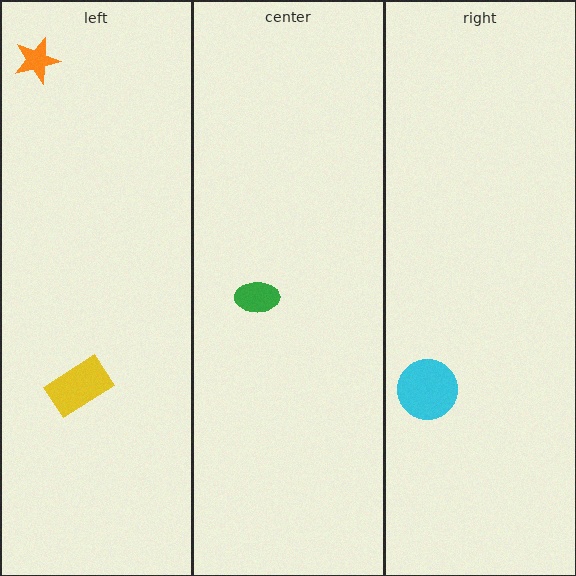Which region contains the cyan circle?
The right region.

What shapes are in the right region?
The cyan circle.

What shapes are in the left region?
The yellow rectangle, the orange star.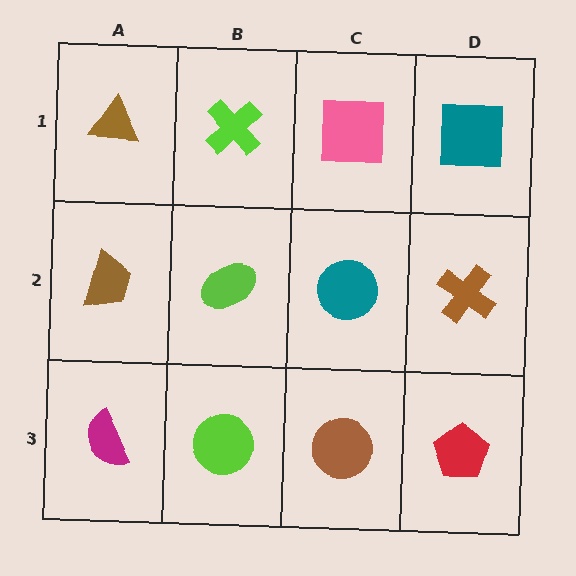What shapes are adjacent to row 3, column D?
A brown cross (row 2, column D), a brown circle (row 3, column C).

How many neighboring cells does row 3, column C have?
3.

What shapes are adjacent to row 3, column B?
A lime ellipse (row 2, column B), a magenta semicircle (row 3, column A), a brown circle (row 3, column C).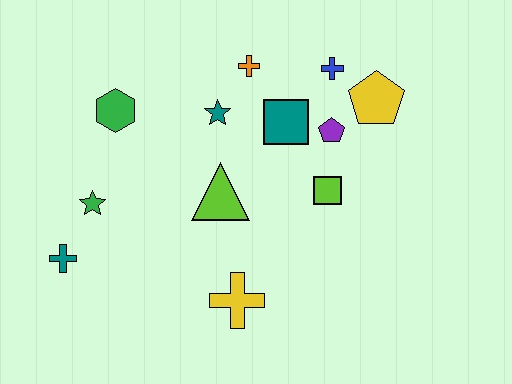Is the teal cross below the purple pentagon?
Yes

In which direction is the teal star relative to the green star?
The teal star is to the right of the green star.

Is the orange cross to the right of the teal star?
Yes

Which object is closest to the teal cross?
The green star is closest to the teal cross.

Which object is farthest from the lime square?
The teal cross is farthest from the lime square.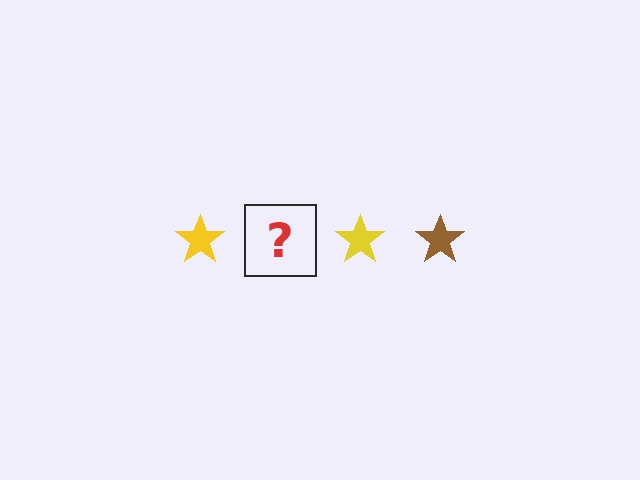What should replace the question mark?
The question mark should be replaced with a brown star.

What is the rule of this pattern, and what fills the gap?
The rule is that the pattern cycles through yellow, brown stars. The gap should be filled with a brown star.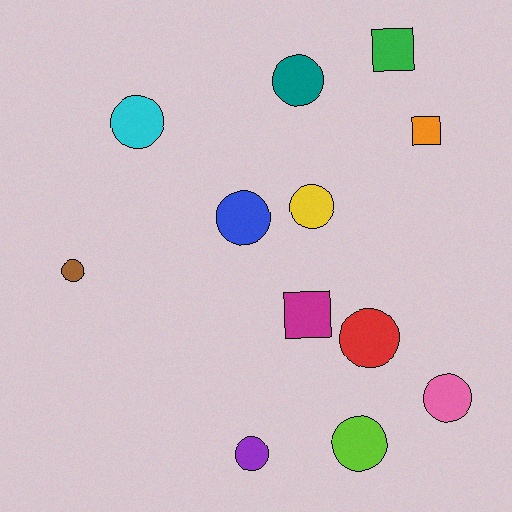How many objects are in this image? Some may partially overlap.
There are 12 objects.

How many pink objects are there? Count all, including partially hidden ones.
There is 1 pink object.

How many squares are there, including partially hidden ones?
There are 3 squares.